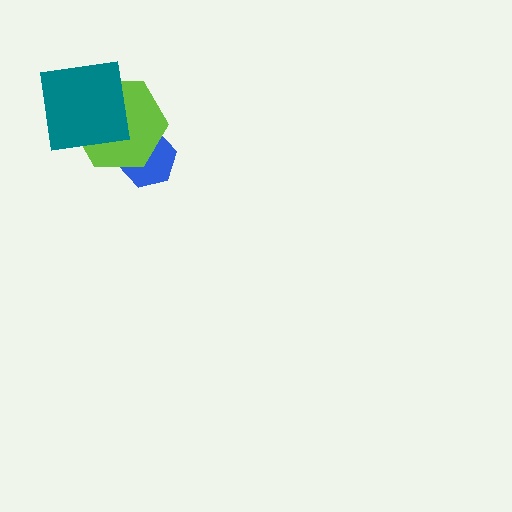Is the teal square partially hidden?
No, no other shape covers it.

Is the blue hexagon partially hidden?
Yes, it is partially covered by another shape.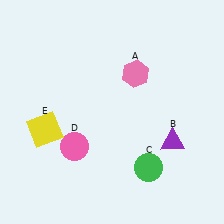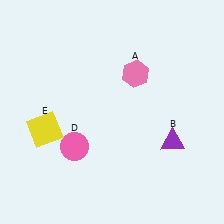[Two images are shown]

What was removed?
The green circle (C) was removed in Image 2.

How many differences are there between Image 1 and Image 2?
There is 1 difference between the two images.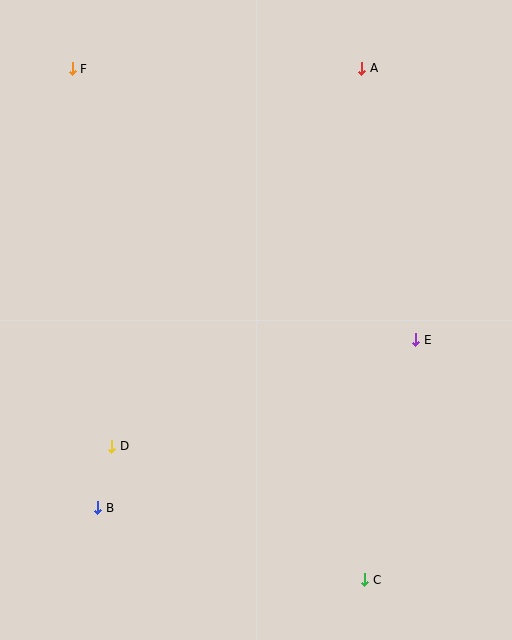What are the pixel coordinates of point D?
Point D is at (112, 446).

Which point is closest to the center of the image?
Point E at (416, 340) is closest to the center.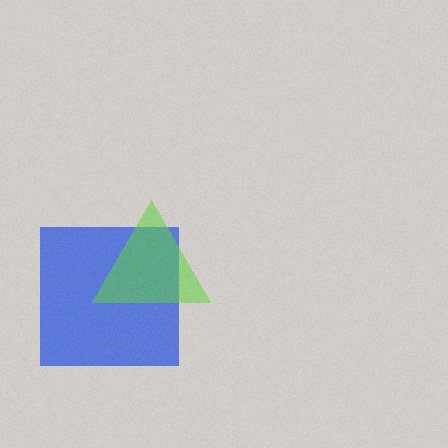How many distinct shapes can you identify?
There are 2 distinct shapes: a blue square, a lime triangle.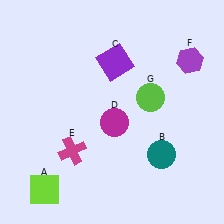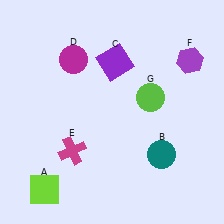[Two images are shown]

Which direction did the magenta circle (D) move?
The magenta circle (D) moved up.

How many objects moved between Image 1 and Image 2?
1 object moved between the two images.